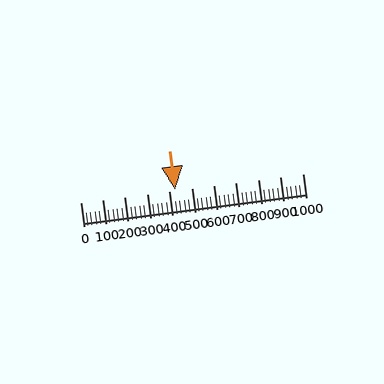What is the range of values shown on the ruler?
The ruler shows values from 0 to 1000.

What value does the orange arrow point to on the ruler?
The orange arrow points to approximately 428.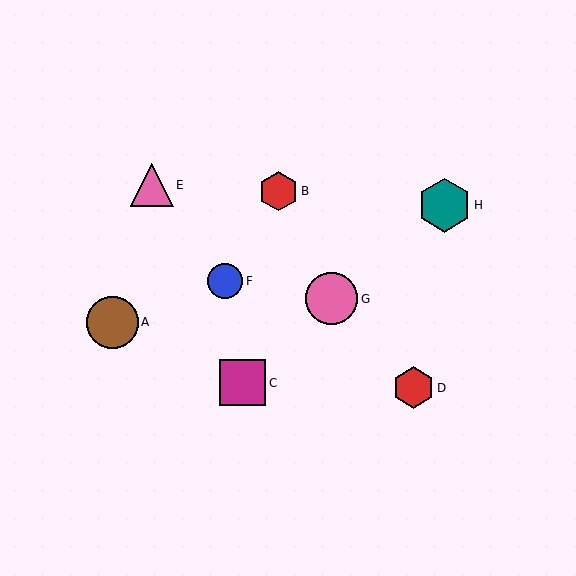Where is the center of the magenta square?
The center of the magenta square is at (242, 383).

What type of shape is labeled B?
Shape B is a red hexagon.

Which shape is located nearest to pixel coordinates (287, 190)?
The red hexagon (labeled B) at (278, 191) is nearest to that location.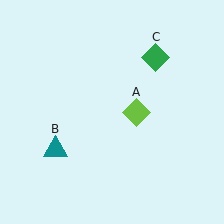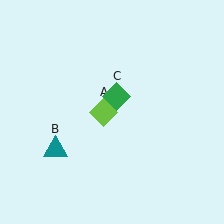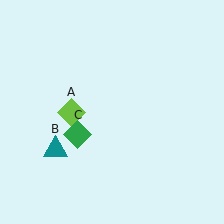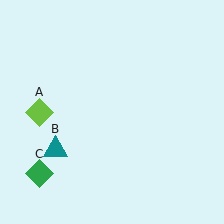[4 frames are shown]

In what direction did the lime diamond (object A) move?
The lime diamond (object A) moved left.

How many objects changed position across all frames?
2 objects changed position: lime diamond (object A), green diamond (object C).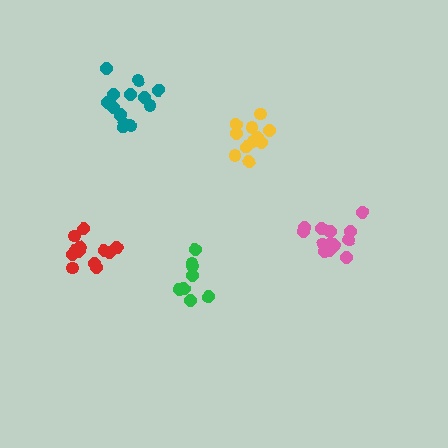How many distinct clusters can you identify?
There are 5 distinct clusters.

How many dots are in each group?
Group 1: 11 dots, Group 2: 12 dots, Group 3: 13 dots, Group 4: 8 dots, Group 5: 14 dots (58 total).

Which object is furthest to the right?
The pink cluster is rightmost.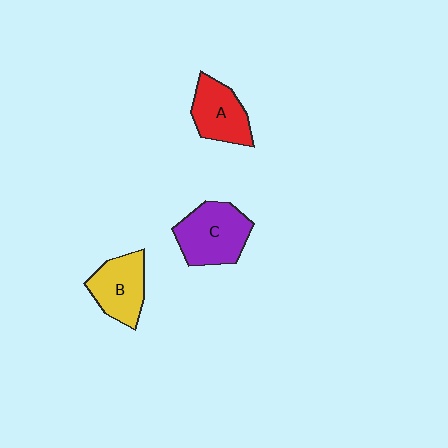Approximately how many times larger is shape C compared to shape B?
Approximately 1.2 times.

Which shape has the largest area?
Shape C (purple).